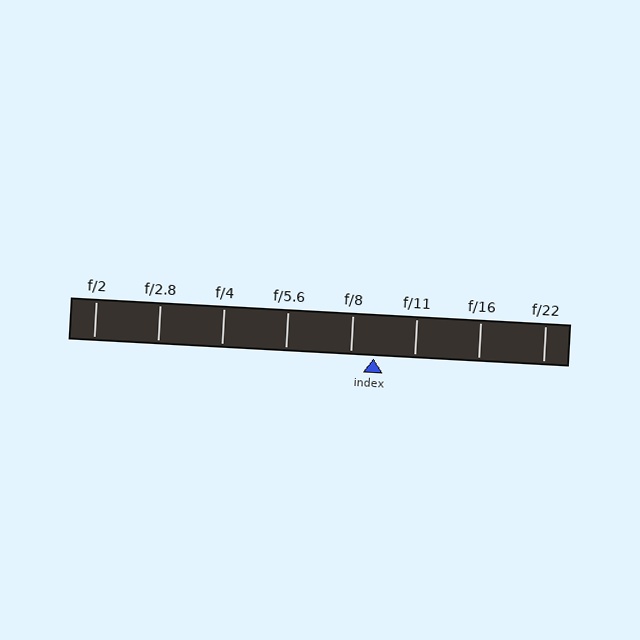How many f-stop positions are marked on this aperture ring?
There are 8 f-stop positions marked.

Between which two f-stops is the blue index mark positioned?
The index mark is between f/8 and f/11.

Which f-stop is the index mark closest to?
The index mark is closest to f/8.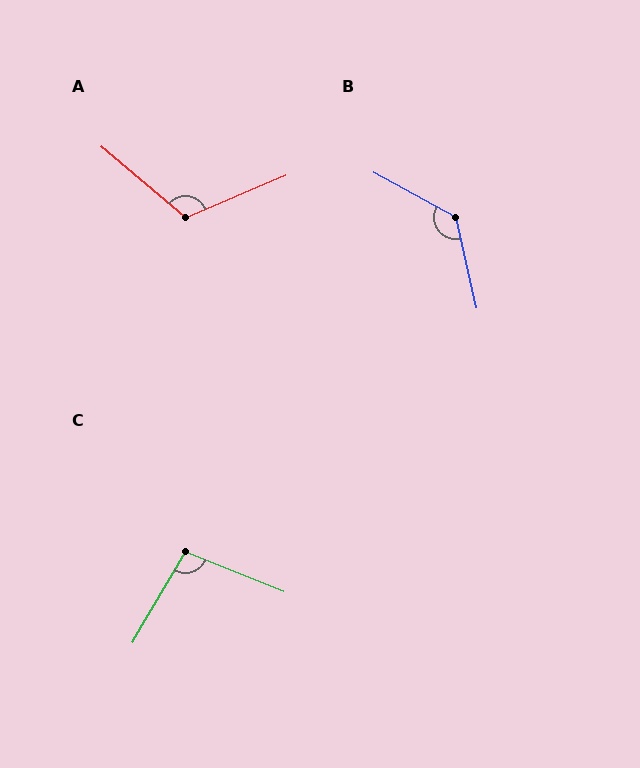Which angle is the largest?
B, at approximately 131 degrees.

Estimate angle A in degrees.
Approximately 117 degrees.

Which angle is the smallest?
C, at approximately 99 degrees.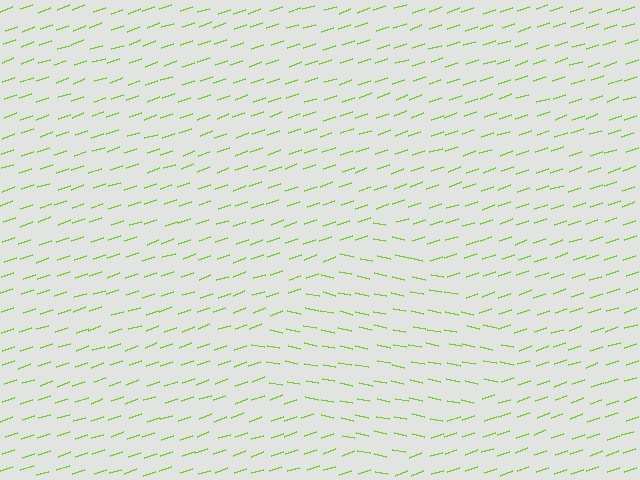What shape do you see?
I see a diamond.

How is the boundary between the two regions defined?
The boundary is defined purely by a change in line orientation (approximately 30 degrees difference). All lines are the same color and thickness.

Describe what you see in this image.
The image is filled with small lime line segments. A diamond region in the image has lines oriented differently from the surrounding lines, creating a visible texture boundary.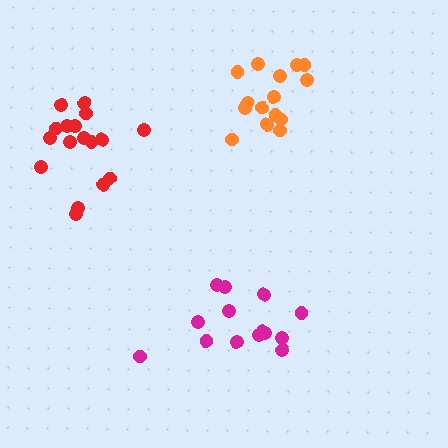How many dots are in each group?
Group 1: 15 dots, Group 2: 14 dots, Group 3: 17 dots (46 total).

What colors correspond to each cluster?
The clusters are colored: orange, magenta, red.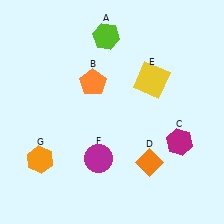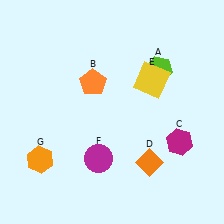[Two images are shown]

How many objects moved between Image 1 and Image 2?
1 object moved between the two images.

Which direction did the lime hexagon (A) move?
The lime hexagon (A) moved right.